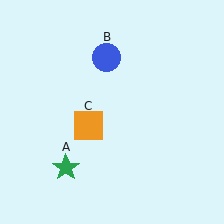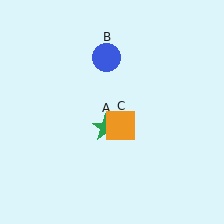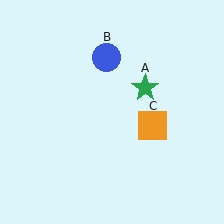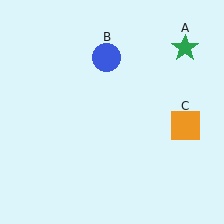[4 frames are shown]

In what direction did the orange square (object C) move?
The orange square (object C) moved right.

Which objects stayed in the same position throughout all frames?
Blue circle (object B) remained stationary.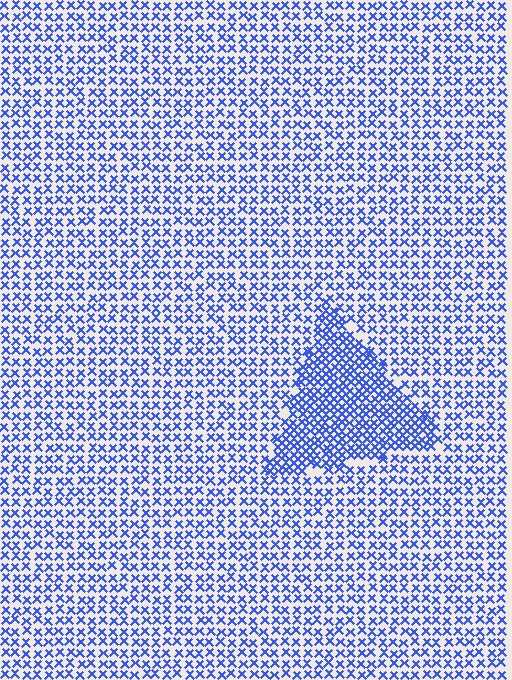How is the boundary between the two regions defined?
The boundary is defined by a change in element density (approximately 1.8x ratio). All elements are the same color, size, and shape.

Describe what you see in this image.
The image contains small blue elements arranged at two different densities. A triangle-shaped region is visible where the elements are more densely packed than the surrounding area.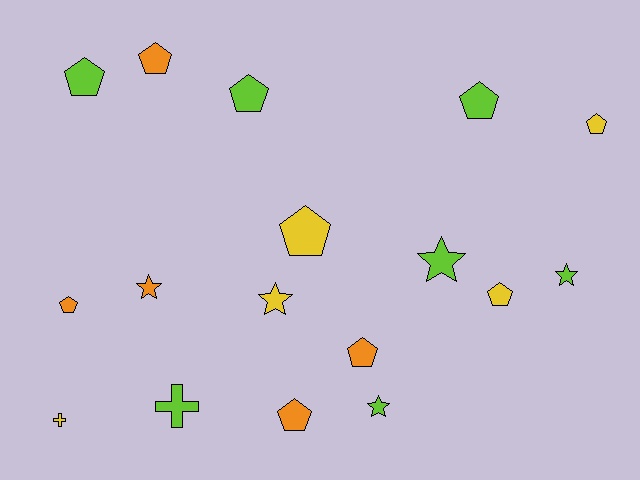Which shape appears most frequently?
Pentagon, with 10 objects.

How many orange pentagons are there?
There are 4 orange pentagons.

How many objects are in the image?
There are 17 objects.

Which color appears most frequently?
Lime, with 7 objects.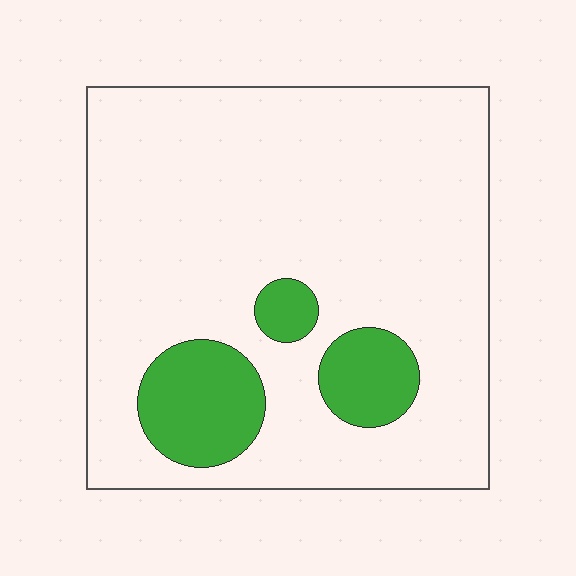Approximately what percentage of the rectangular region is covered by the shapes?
Approximately 15%.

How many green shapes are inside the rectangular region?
3.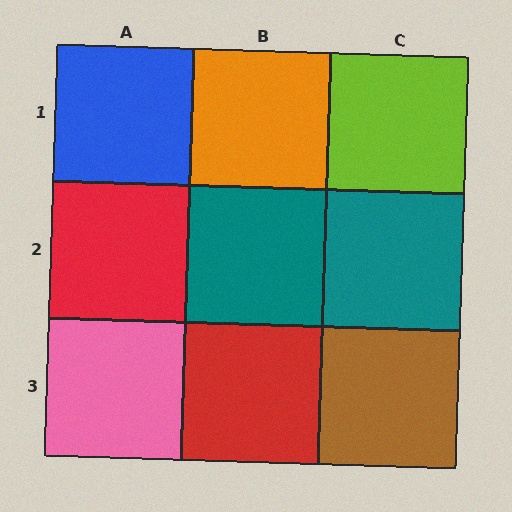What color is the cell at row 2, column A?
Red.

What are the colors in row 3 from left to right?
Pink, red, brown.